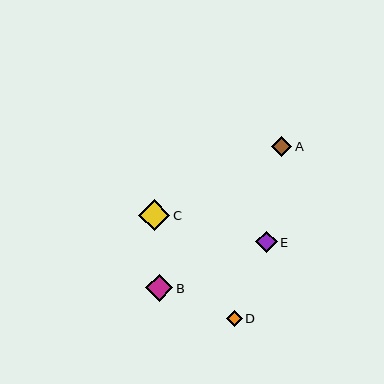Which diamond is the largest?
Diamond C is the largest with a size of approximately 31 pixels.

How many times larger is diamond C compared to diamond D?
Diamond C is approximately 2.0 times the size of diamond D.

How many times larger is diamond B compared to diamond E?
Diamond B is approximately 1.3 times the size of diamond E.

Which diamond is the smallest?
Diamond D is the smallest with a size of approximately 16 pixels.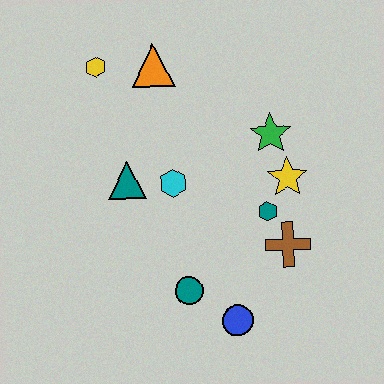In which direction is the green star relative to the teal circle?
The green star is above the teal circle.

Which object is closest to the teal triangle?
The cyan hexagon is closest to the teal triangle.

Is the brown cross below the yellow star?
Yes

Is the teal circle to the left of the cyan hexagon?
No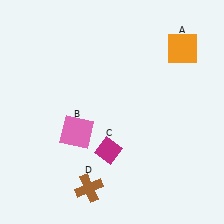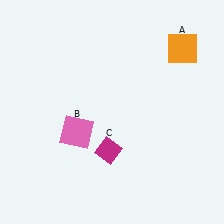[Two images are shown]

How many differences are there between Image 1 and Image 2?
There is 1 difference between the two images.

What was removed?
The brown cross (D) was removed in Image 2.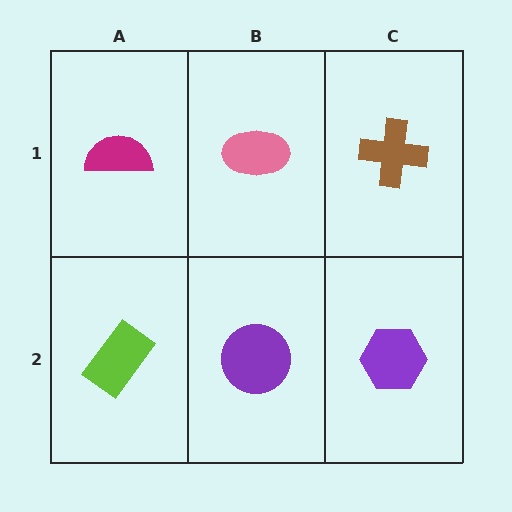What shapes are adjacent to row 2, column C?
A brown cross (row 1, column C), a purple circle (row 2, column B).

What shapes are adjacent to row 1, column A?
A lime rectangle (row 2, column A), a pink ellipse (row 1, column B).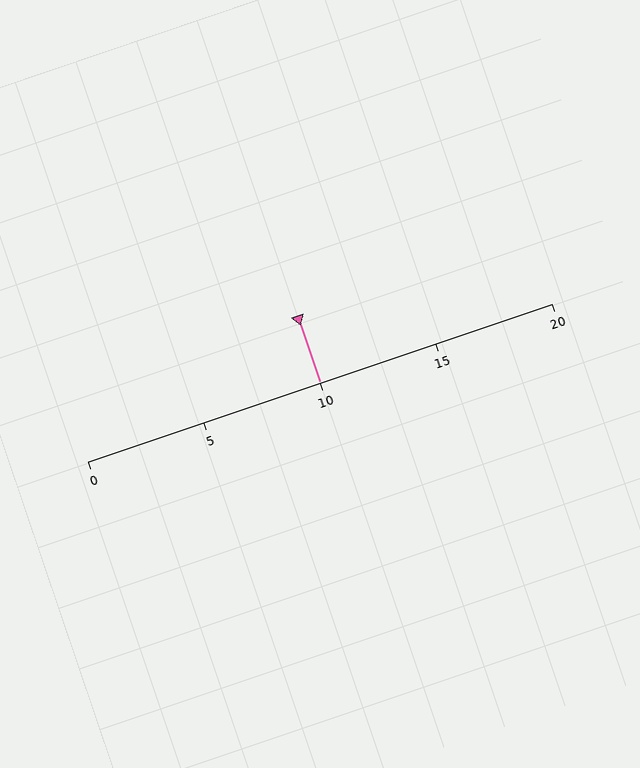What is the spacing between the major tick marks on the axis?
The major ticks are spaced 5 apart.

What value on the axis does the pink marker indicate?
The marker indicates approximately 10.